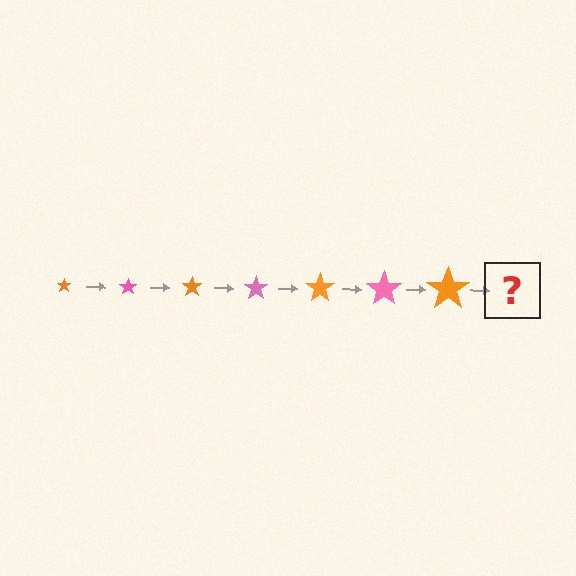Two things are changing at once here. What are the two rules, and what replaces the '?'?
The two rules are that the star grows larger each step and the color cycles through orange and pink. The '?' should be a pink star, larger than the previous one.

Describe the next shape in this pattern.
It should be a pink star, larger than the previous one.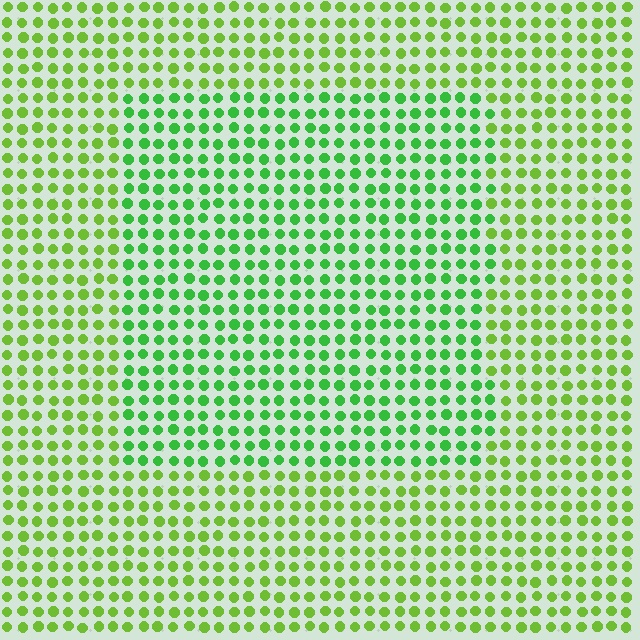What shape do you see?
I see a rectangle.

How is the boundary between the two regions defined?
The boundary is defined purely by a slight shift in hue (about 29 degrees). Spacing, size, and orientation are identical on both sides.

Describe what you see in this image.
The image is filled with small lime elements in a uniform arrangement. A rectangle-shaped region is visible where the elements are tinted to a slightly different hue, forming a subtle color boundary.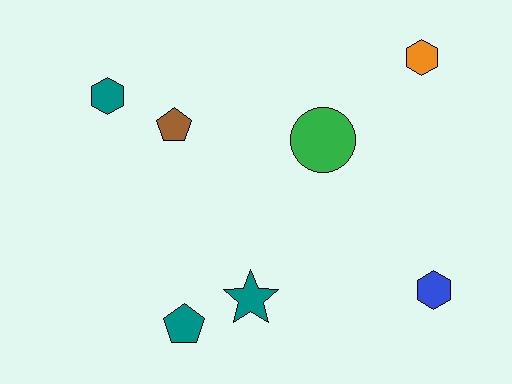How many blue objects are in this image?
There is 1 blue object.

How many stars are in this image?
There is 1 star.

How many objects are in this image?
There are 7 objects.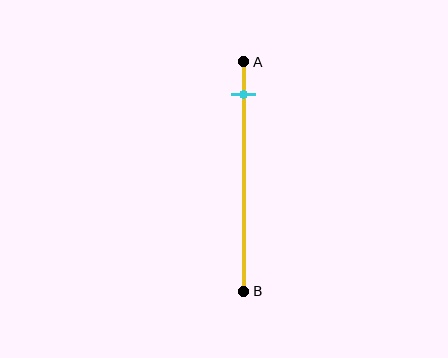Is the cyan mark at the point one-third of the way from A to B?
No, the mark is at about 15% from A, not at the 33% one-third point.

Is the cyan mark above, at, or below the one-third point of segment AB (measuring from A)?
The cyan mark is above the one-third point of segment AB.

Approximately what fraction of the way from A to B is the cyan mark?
The cyan mark is approximately 15% of the way from A to B.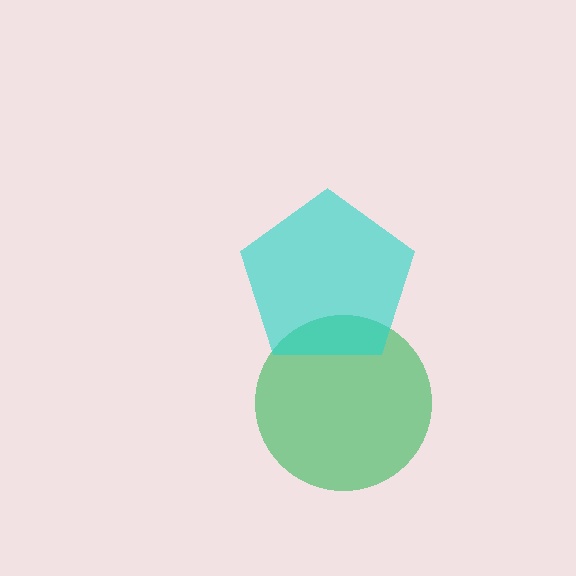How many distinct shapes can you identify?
There are 2 distinct shapes: a green circle, a cyan pentagon.